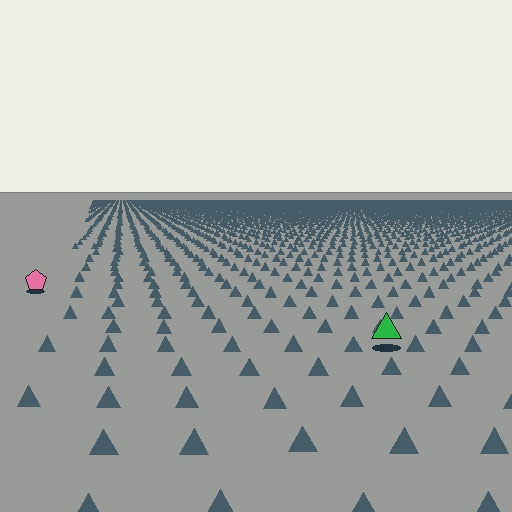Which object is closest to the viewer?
The green triangle is closest. The texture marks near it are larger and more spread out.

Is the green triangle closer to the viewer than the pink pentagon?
Yes. The green triangle is closer — you can tell from the texture gradient: the ground texture is coarser near it.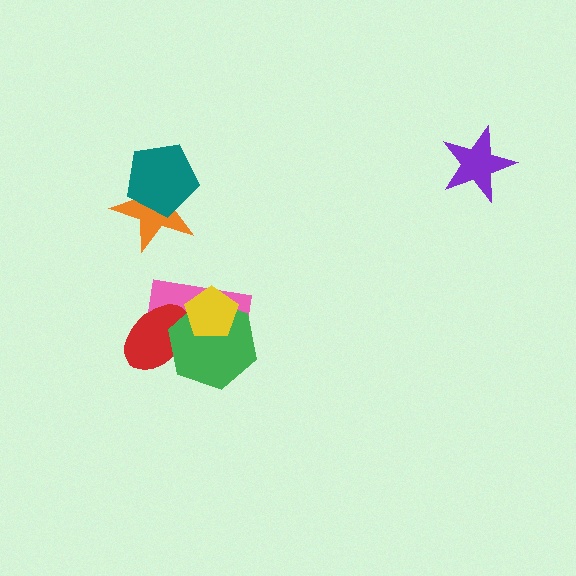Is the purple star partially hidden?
No, no other shape covers it.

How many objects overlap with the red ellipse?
3 objects overlap with the red ellipse.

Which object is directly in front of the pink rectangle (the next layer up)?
The red ellipse is directly in front of the pink rectangle.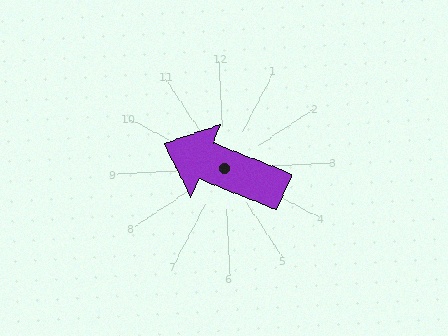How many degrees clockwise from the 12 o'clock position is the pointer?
Approximately 295 degrees.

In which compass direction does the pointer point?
Northwest.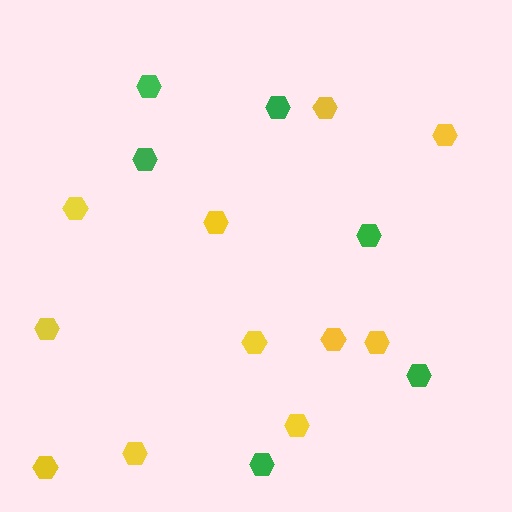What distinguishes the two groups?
There are 2 groups: one group of green hexagons (6) and one group of yellow hexagons (11).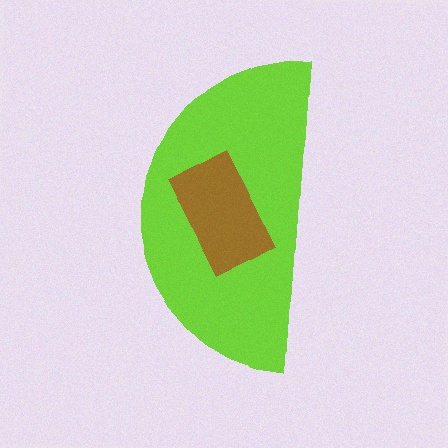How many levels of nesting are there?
2.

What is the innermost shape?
The brown rectangle.